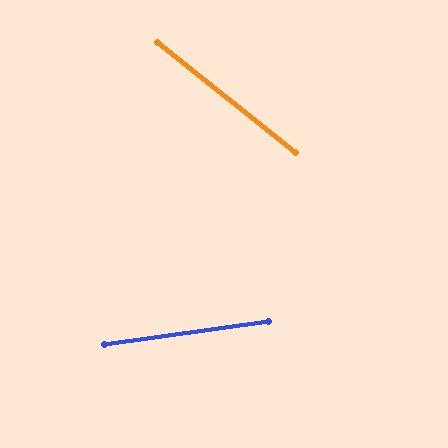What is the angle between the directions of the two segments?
Approximately 47 degrees.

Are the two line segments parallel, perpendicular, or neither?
Neither parallel nor perpendicular — they differ by about 47°.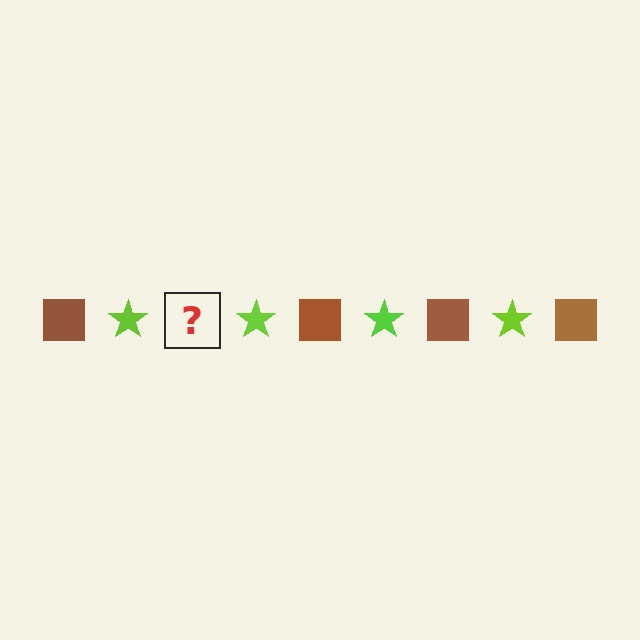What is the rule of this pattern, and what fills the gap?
The rule is that the pattern alternates between brown square and lime star. The gap should be filled with a brown square.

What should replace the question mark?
The question mark should be replaced with a brown square.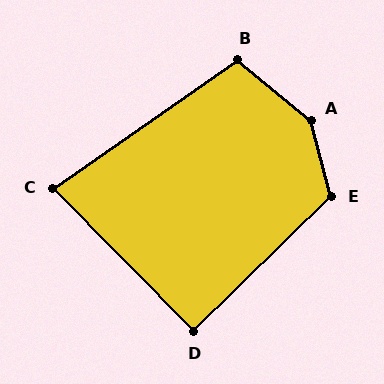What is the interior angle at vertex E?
Approximately 120 degrees (obtuse).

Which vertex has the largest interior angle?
A, at approximately 144 degrees.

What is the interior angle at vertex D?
Approximately 90 degrees (approximately right).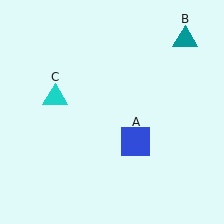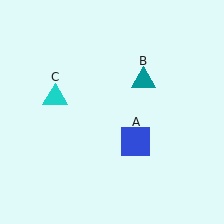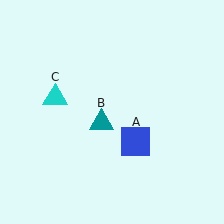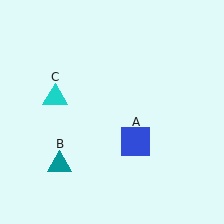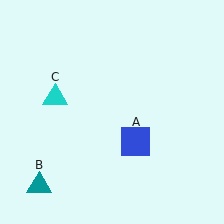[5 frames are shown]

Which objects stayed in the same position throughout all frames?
Blue square (object A) and cyan triangle (object C) remained stationary.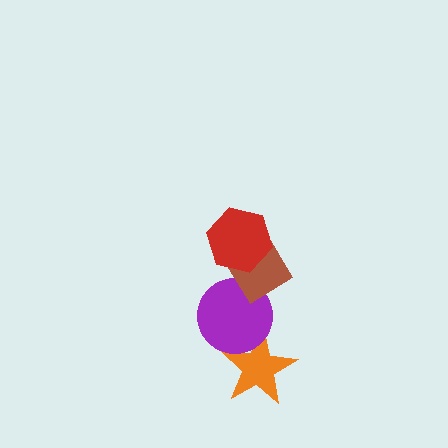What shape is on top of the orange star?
The purple circle is on top of the orange star.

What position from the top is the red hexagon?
The red hexagon is 1st from the top.